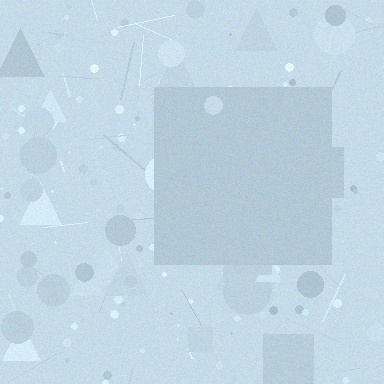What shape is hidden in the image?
A square is hidden in the image.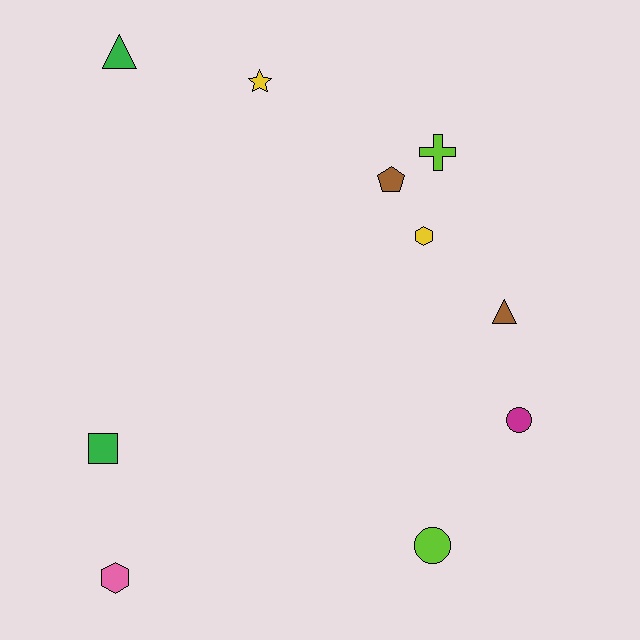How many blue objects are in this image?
There are no blue objects.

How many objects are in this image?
There are 10 objects.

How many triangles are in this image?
There are 2 triangles.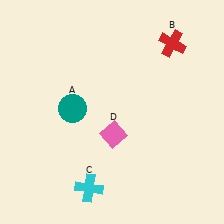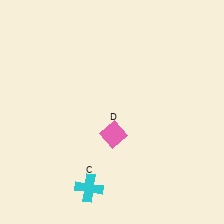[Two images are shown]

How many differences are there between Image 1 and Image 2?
There are 2 differences between the two images.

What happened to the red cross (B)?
The red cross (B) was removed in Image 2. It was in the top-right area of Image 1.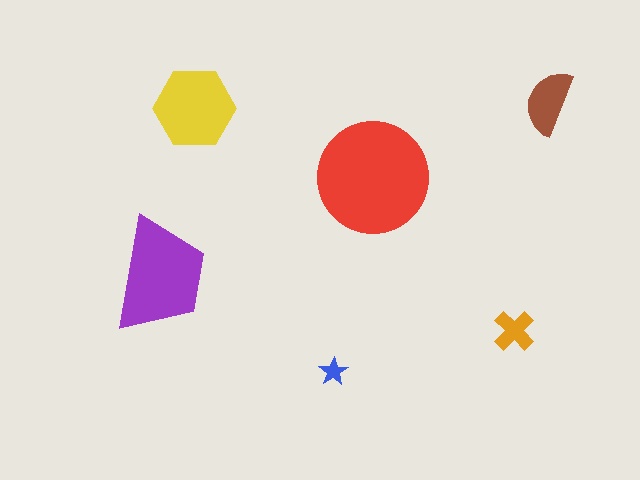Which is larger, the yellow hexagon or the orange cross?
The yellow hexagon.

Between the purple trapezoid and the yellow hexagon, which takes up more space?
The purple trapezoid.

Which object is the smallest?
The blue star.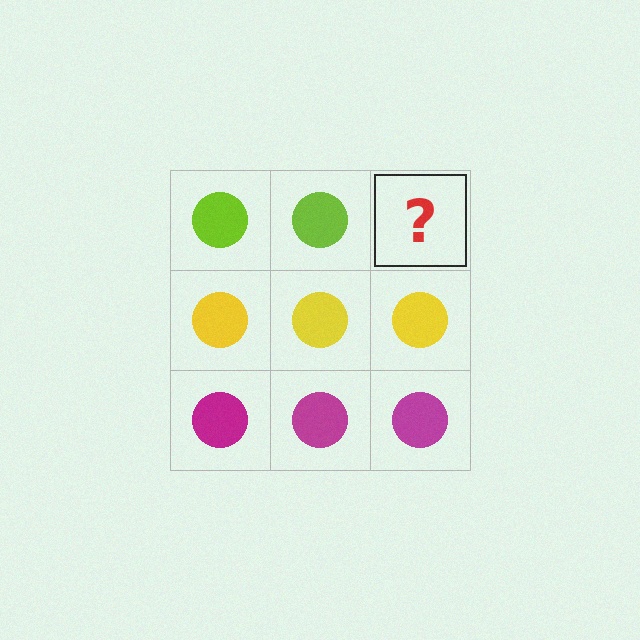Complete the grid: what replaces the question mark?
The question mark should be replaced with a lime circle.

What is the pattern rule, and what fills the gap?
The rule is that each row has a consistent color. The gap should be filled with a lime circle.